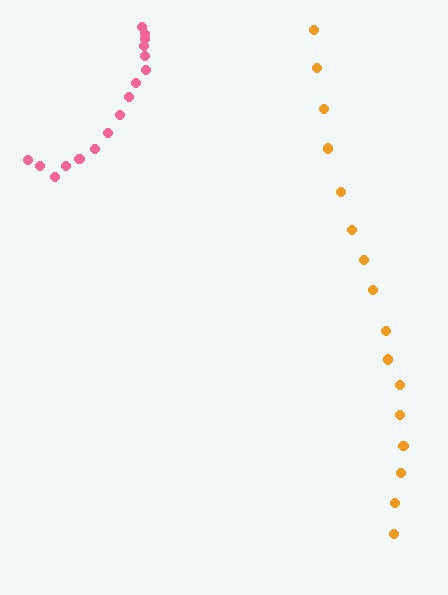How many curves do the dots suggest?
There are 2 distinct paths.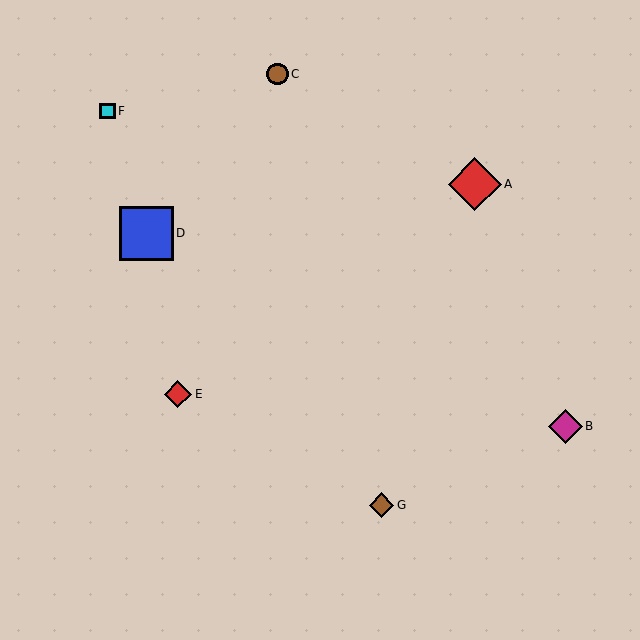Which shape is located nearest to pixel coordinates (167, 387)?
The red diamond (labeled E) at (178, 394) is nearest to that location.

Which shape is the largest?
The blue square (labeled D) is the largest.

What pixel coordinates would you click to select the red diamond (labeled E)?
Click at (178, 394) to select the red diamond E.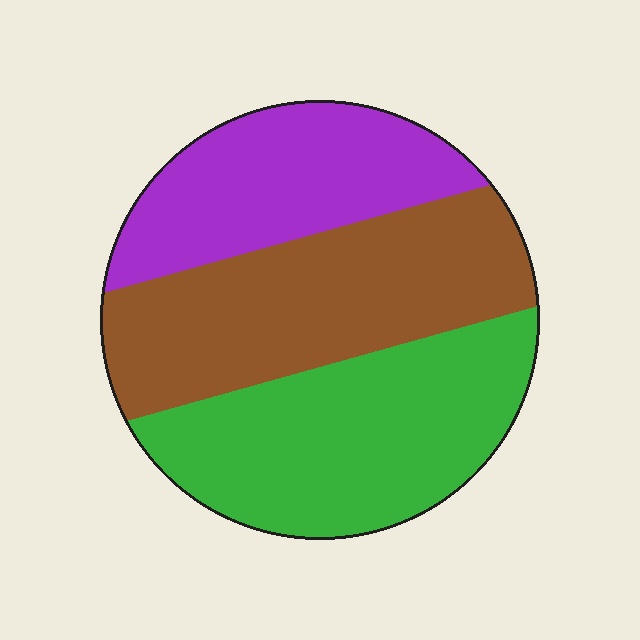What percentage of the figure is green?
Green covers 37% of the figure.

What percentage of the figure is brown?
Brown covers around 35% of the figure.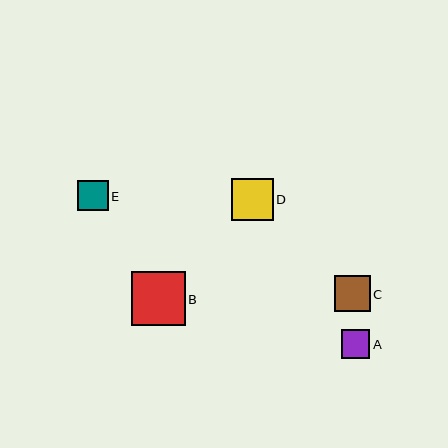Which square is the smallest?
Square A is the smallest with a size of approximately 28 pixels.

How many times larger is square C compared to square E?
Square C is approximately 1.2 times the size of square E.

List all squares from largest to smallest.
From largest to smallest: B, D, C, E, A.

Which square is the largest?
Square B is the largest with a size of approximately 53 pixels.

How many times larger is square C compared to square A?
Square C is approximately 1.3 times the size of square A.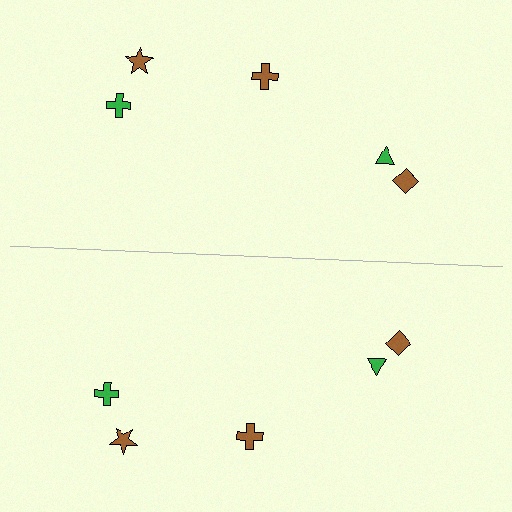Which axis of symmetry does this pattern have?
The pattern has a horizontal axis of symmetry running through the center of the image.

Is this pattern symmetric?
Yes, this pattern has bilateral (reflection) symmetry.